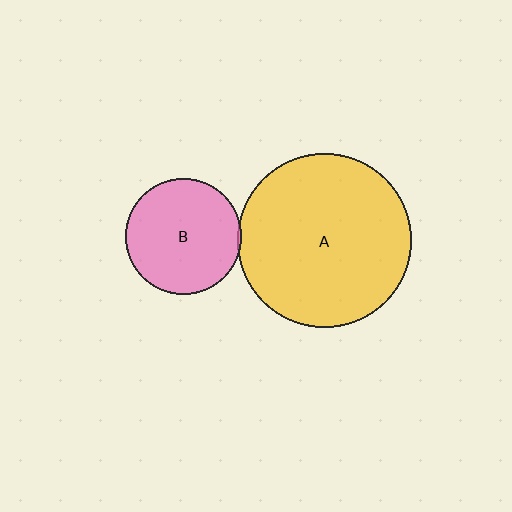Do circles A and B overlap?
Yes.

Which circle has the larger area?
Circle A (yellow).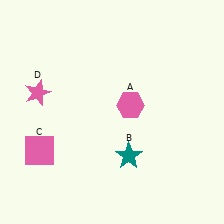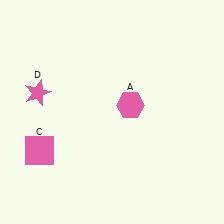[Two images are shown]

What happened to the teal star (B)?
The teal star (B) was removed in Image 2. It was in the bottom-right area of Image 1.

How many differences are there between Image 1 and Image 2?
There is 1 difference between the two images.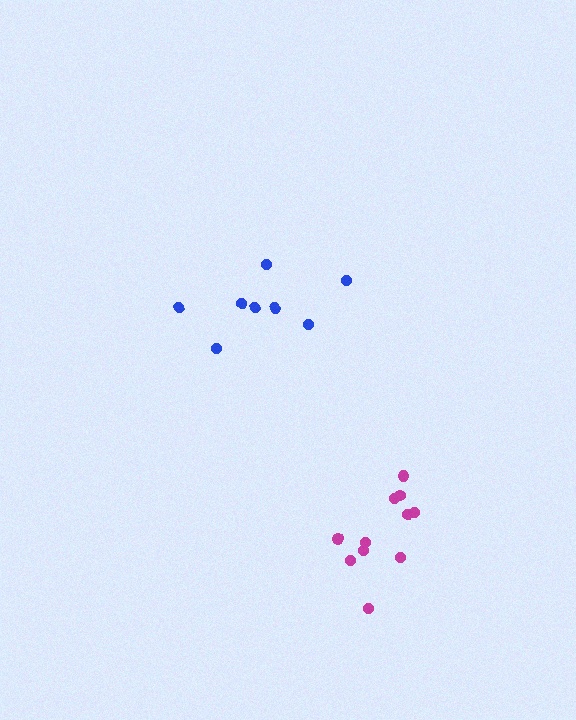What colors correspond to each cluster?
The clusters are colored: blue, magenta.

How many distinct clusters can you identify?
There are 2 distinct clusters.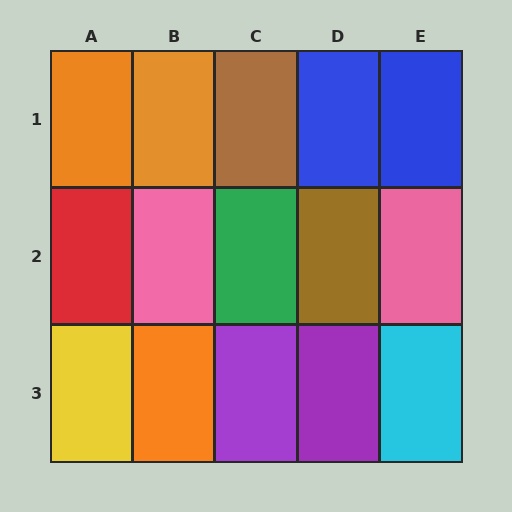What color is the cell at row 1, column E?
Blue.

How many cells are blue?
2 cells are blue.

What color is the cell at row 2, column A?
Red.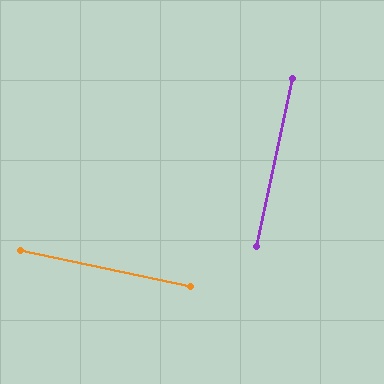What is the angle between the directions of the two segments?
Approximately 90 degrees.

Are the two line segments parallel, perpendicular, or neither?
Perpendicular — they meet at approximately 90°.